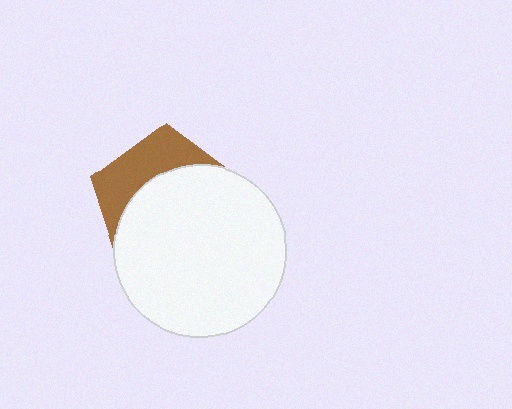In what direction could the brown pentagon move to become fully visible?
The brown pentagon could move up. That would shift it out from behind the white circle entirely.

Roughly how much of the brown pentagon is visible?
A small part of it is visible (roughly 34%).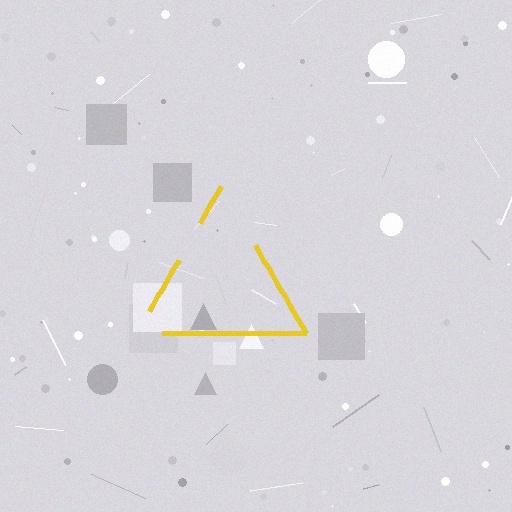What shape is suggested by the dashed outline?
The dashed outline suggests a triangle.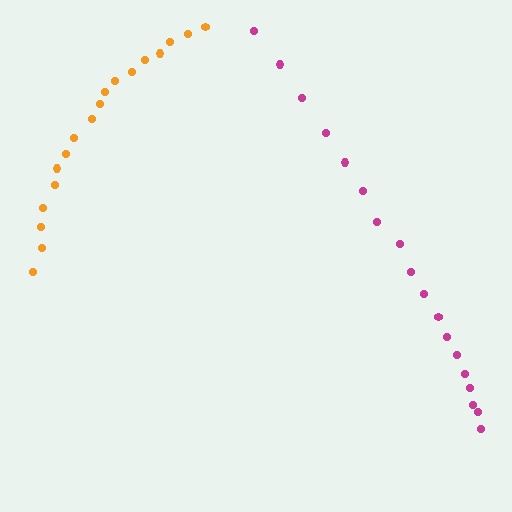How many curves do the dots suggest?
There are 2 distinct paths.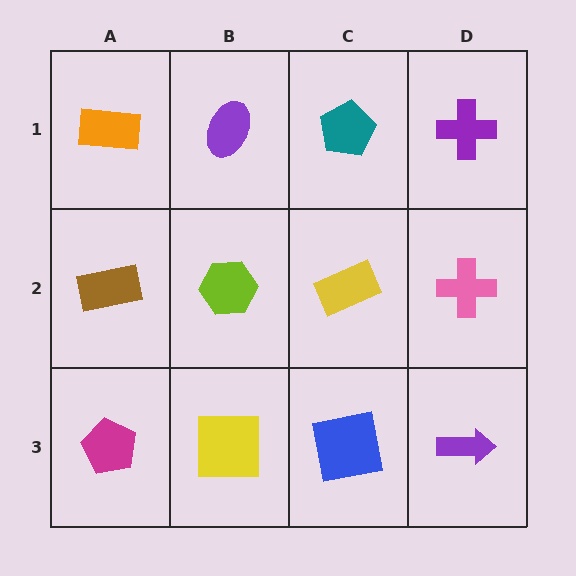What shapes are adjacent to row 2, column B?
A purple ellipse (row 1, column B), a yellow square (row 3, column B), a brown rectangle (row 2, column A), a yellow rectangle (row 2, column C).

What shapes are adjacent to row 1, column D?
A pink cross (row 2, column D), a teal pentagon (row 1, column C).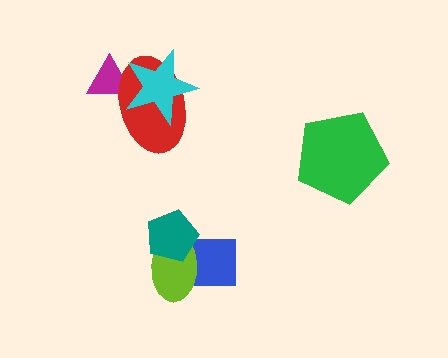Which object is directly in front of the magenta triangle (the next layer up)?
The red ellipse is directly in front of the magenta triangle.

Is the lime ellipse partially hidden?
Yes, it is partially covered by another shape.